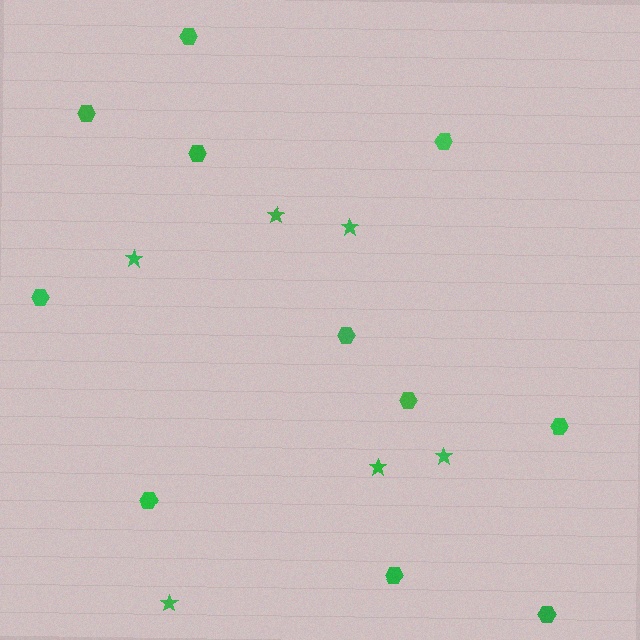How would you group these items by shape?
There are 2 groups: one group of hexagons (11) and one group of stars (6).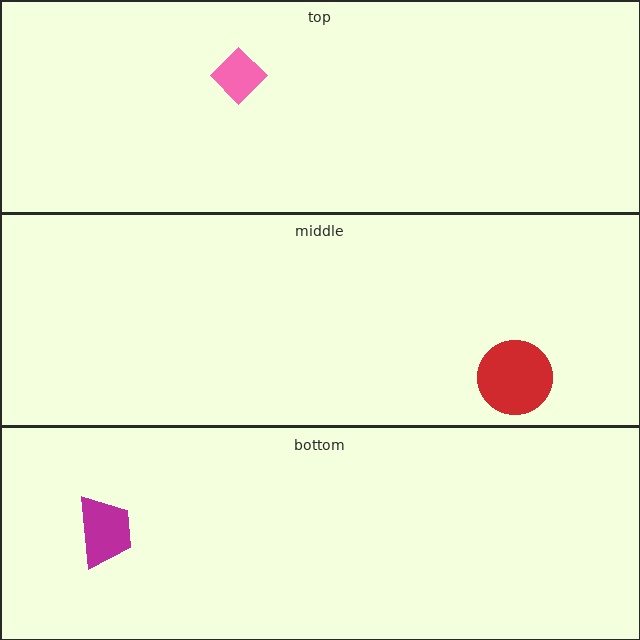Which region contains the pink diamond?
The top region.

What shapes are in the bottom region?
The magenta trapezoid.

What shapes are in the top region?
The pink diamond.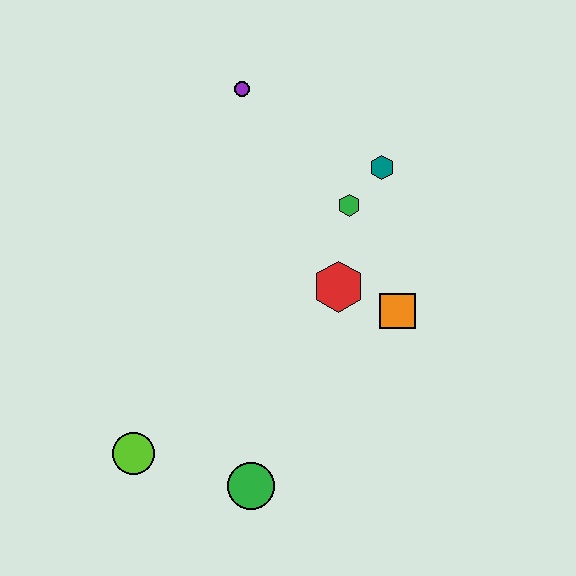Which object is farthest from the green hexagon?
The lime circle is farthest from the green hexagon.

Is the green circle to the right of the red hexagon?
No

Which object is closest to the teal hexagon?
The green hexagon is closest to the teal hexagon.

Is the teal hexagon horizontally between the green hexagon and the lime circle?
No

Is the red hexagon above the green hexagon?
No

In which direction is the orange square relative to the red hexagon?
The orange square is to the right of the red hexagon.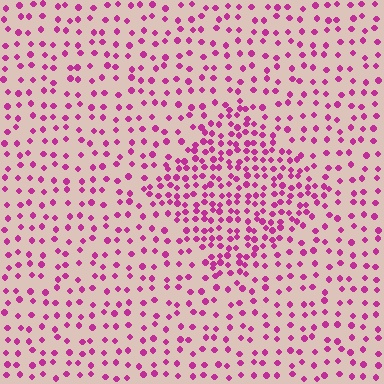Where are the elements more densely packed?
The elements are more densely packed inside the diamond boundary.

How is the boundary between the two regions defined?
The boundary is defined by a change in element density (approximately 2.0x ratio). All elements are the same color, size, and shape.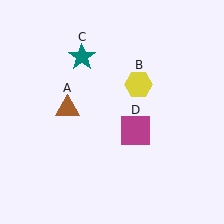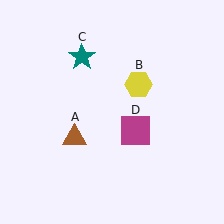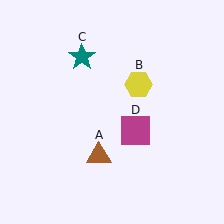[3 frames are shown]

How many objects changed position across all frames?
1 object changed position: brown triangle (object A).